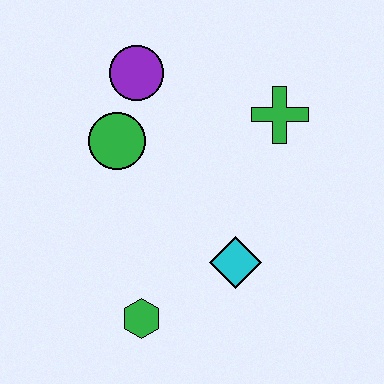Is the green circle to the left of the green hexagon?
Yes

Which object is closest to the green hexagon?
The cyan diamond is closest to the green hexagon.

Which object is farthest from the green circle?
The green hexagon is farthest from the green circle.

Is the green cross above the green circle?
Yes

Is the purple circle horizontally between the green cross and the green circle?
Yes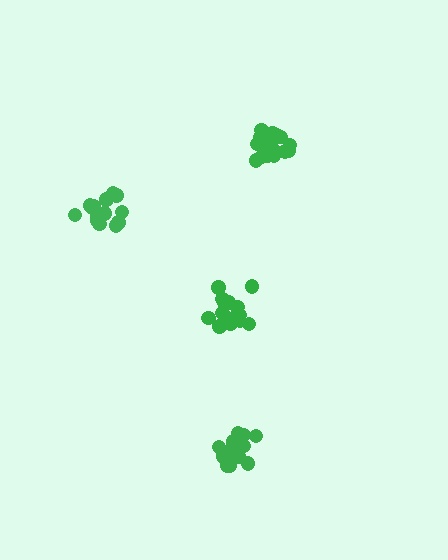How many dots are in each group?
Group 1: 18 dots, Group 2: 14 dots, Group 3: 14 dots, Group 4: 14 dots (60 total).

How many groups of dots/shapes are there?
There are 4 groups.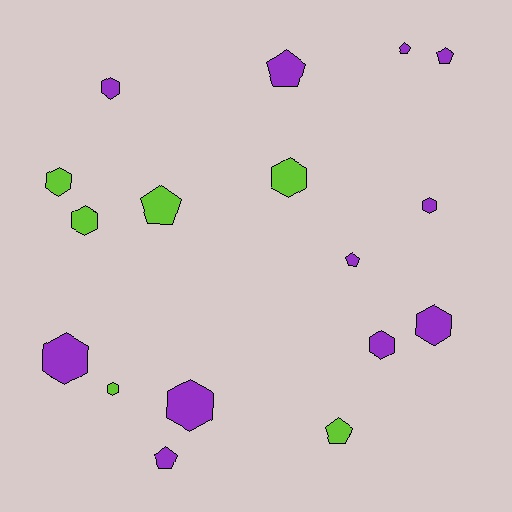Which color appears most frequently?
Purple, with 11 objects.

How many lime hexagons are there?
There are 4 lime hexagons.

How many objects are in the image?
There are 17 objects.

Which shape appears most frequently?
Hexagon, with 10 objects.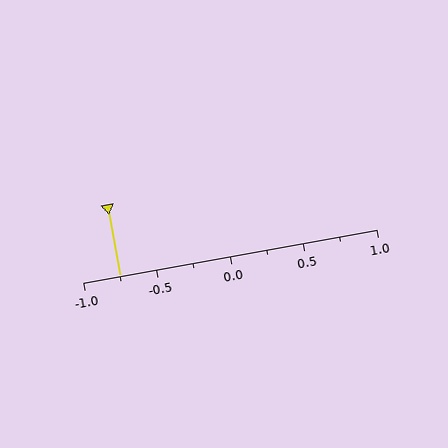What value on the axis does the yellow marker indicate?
The marker indicates approximately -0.75.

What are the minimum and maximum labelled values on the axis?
The axis runs from -1.0 to 1.0.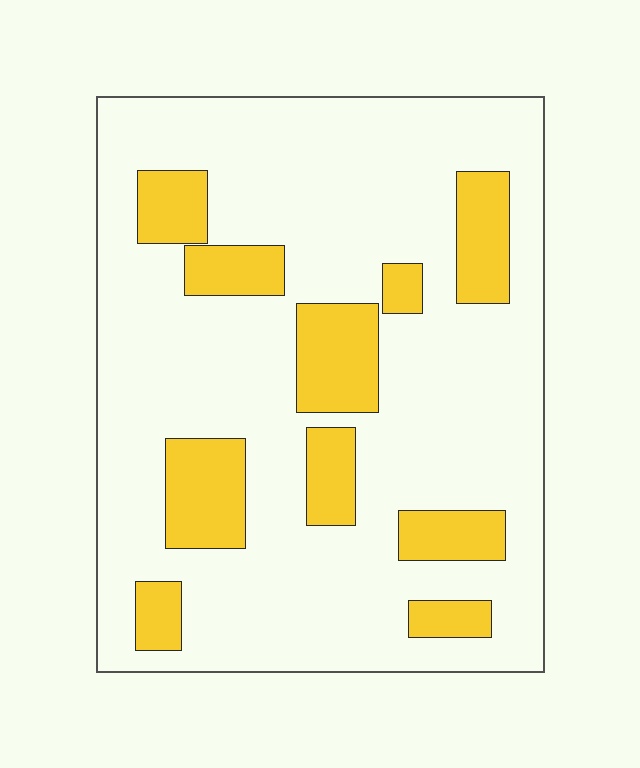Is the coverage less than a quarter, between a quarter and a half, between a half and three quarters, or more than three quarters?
Less than a quarter.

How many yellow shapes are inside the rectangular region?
10.